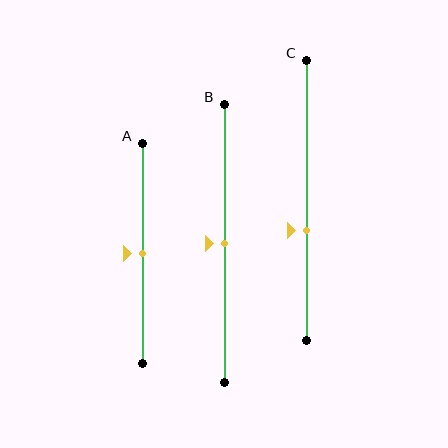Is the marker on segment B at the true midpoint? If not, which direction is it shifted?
Yes, the marker on segment B is at the true midpoint.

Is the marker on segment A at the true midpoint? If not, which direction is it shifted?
Yes, the marker on segment A is at the true midpoint.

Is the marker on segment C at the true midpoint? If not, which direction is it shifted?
No, the marker on segment C is shifted downward by about 11% of the segment length.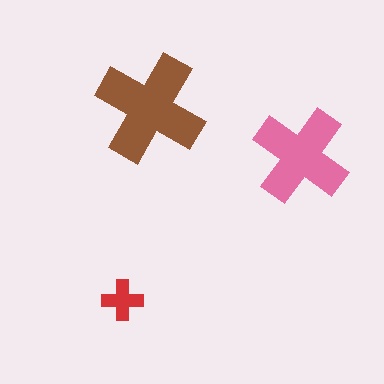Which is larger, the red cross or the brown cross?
The brown one.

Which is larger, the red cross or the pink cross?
The pink one.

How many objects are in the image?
There are 3 objects in the image.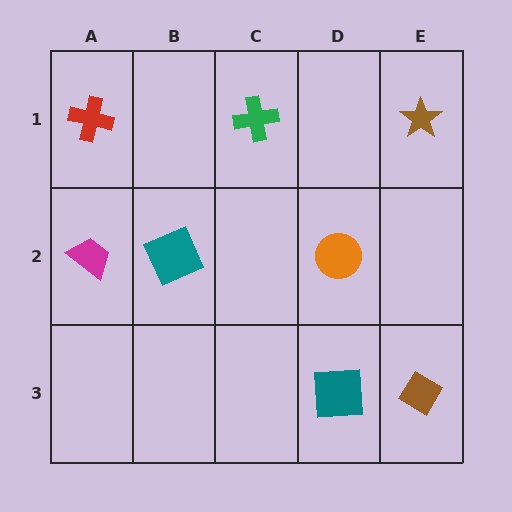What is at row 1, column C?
A green cross.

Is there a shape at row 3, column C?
No, that cell is empty.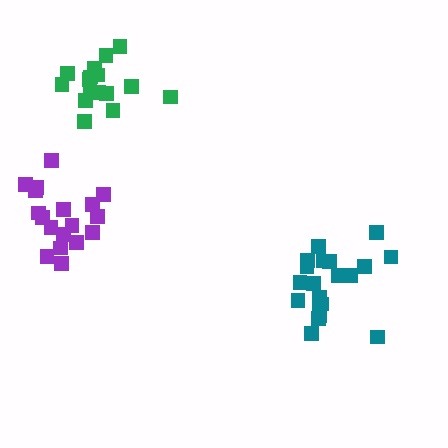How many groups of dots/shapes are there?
There are 3 groups.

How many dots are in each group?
Group 1: 18 dots, Group 2: 16 dots, Group 3: 20 dots (54 total).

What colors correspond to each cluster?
The clusters are colored: purple, green, teal.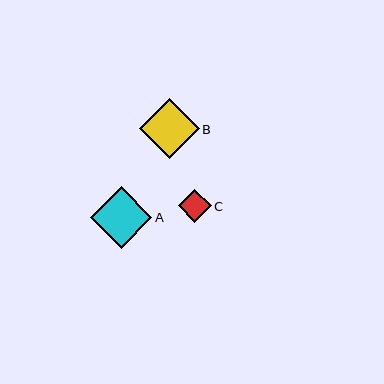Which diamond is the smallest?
Diamond C is the smallest with a size of approximately 33 pixels.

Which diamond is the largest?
Diamond A is the largest with a size of approximately 61 pixels.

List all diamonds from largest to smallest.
From largest to smallest: A, B, C.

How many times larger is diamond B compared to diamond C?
Diamond B is approximately 1.8 times the size of diamond C.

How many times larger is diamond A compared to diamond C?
Diamond A is approximately 1.9 times the size of diamond C.